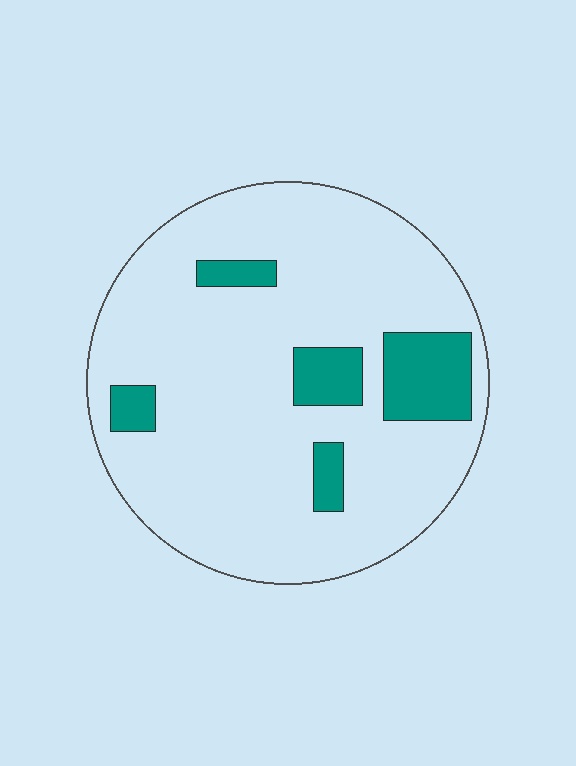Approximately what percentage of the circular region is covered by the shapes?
Approximately 15%.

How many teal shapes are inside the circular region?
5.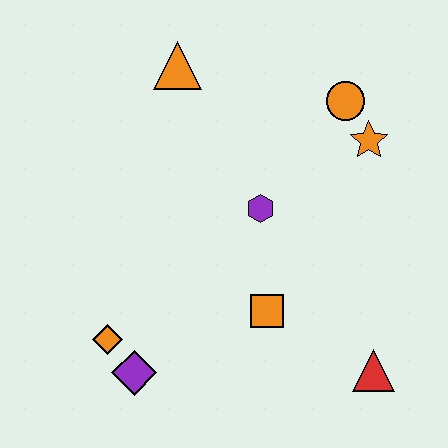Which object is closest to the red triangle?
The orange square is closest to the red triangle.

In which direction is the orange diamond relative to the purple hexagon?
The orange diamond is to the left of the purple hexagon.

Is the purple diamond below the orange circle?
Yes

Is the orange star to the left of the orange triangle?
No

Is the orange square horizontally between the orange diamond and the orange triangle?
No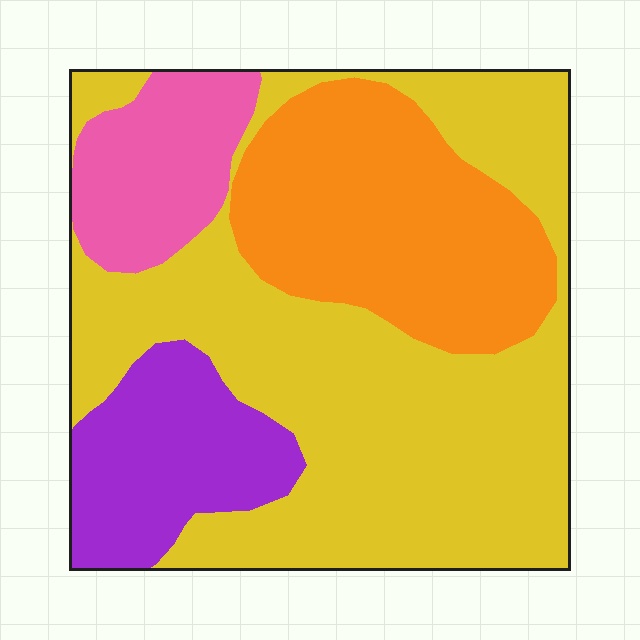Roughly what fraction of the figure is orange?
Orange takes up about one quarter (1/4) of the figure.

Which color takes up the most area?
Yellow, at roughly 50%.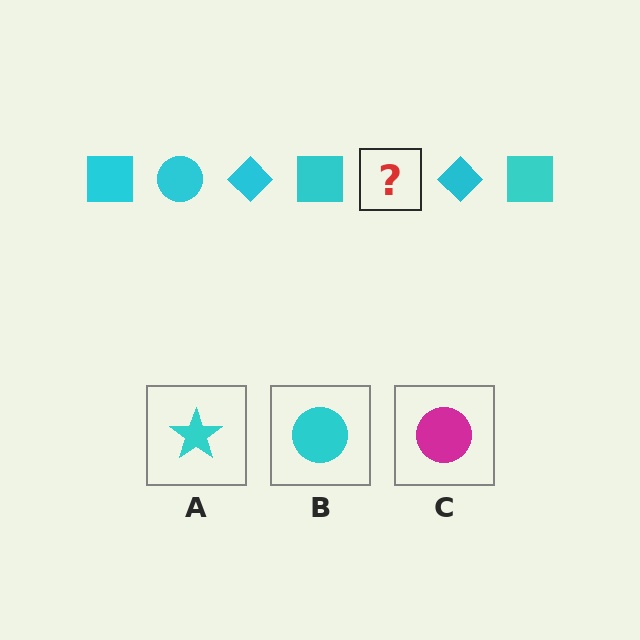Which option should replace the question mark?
Option B.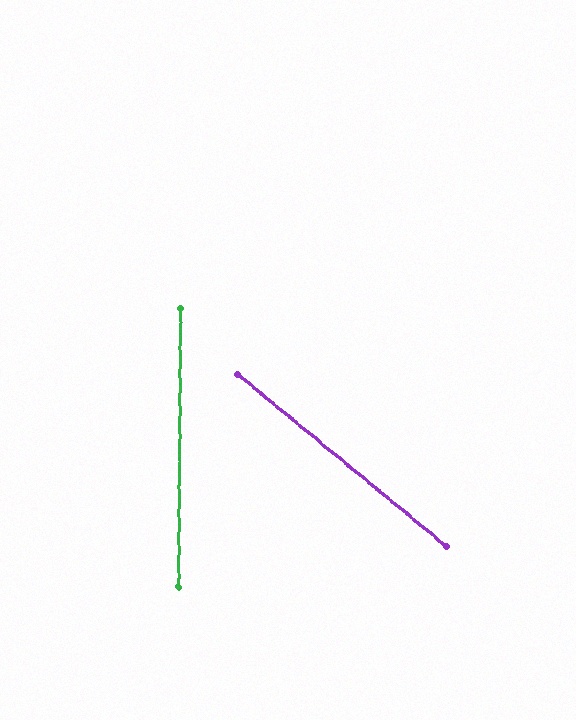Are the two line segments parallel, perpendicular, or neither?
Neither parallel nor perpendicular — they differ by about 51°.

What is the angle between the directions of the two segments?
Approximately 51 degrees.